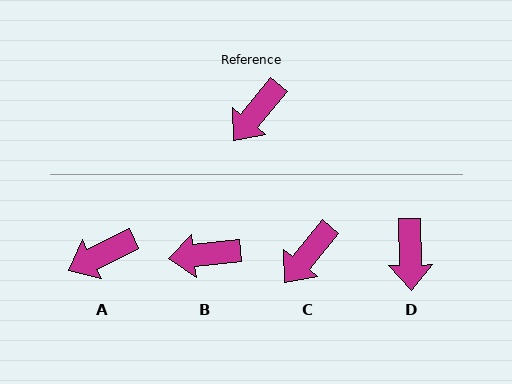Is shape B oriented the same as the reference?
No, it is off by about 44 degrees.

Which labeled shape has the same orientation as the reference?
C.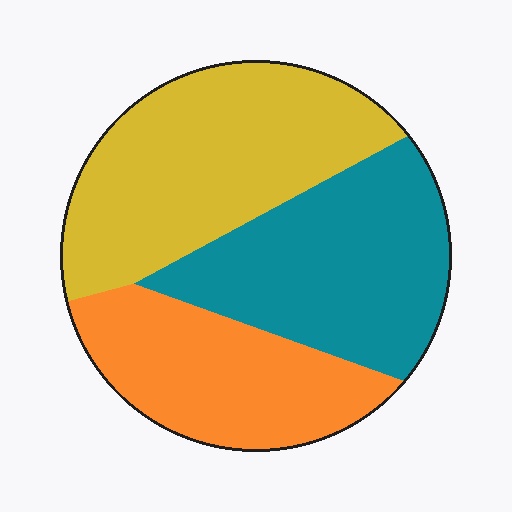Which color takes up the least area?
Orange, at roughly 25%.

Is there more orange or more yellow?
Yellow.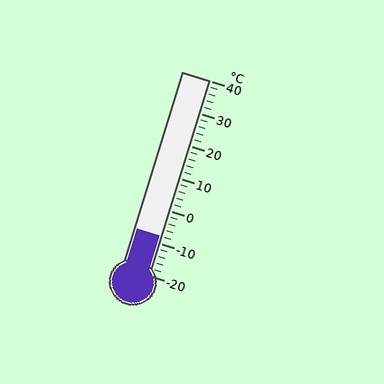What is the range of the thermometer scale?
The thermometer scale ranges from -20°C to 40°C.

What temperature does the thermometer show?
The thermometer shows approximately -8°C.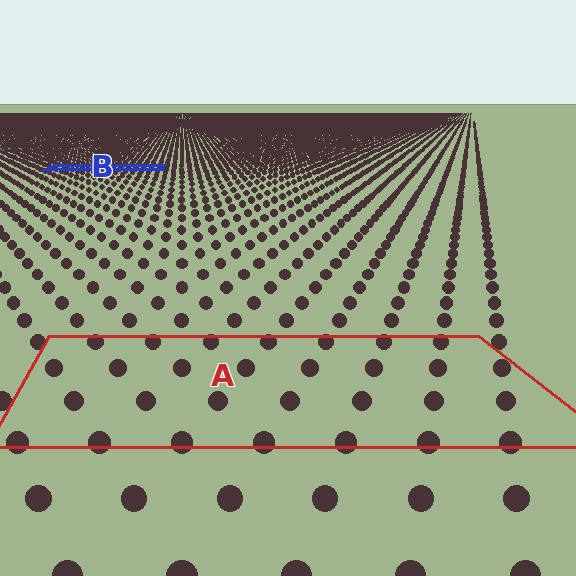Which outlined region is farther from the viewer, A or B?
Region B is farther from the viewer — the texture elements inside it appear smaller and more densely packed.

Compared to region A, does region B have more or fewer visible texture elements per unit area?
Region B has more texture elements per unit area — they are packed more densely because it is farther away.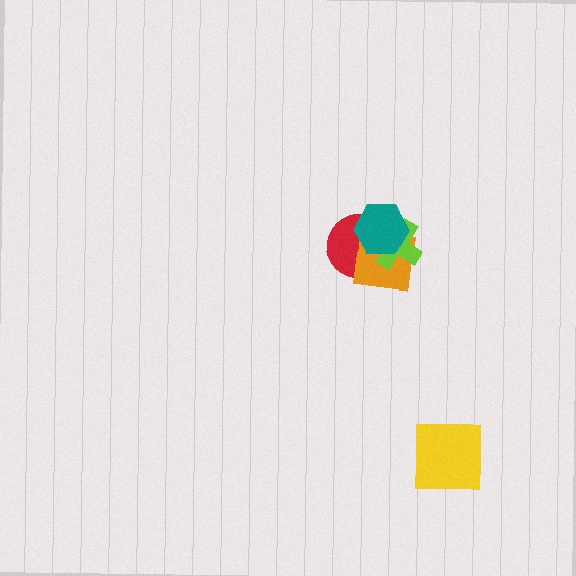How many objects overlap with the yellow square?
0 objects overlap with the yellow square.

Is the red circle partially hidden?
Yes, it is partially covered by another shape.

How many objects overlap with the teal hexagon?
3 objects overlap with the teal hexagon.